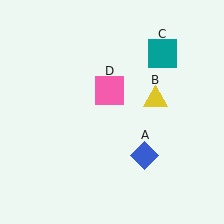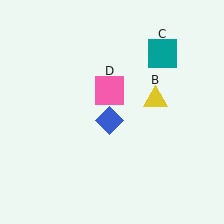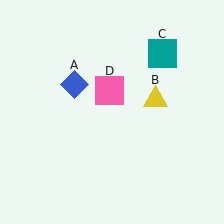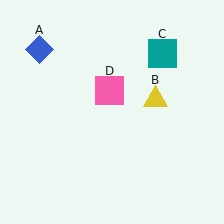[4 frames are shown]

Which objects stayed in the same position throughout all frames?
Yellow triangle (object B) and teal square (object C) and pink square (object D) remained stationary.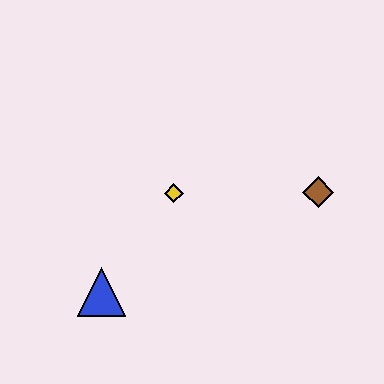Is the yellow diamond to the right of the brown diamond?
No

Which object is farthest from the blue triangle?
The brown diamond is farthest from the blue triangle.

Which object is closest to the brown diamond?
The yellow diamond is closest to the brown diamond.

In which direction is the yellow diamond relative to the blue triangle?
The yellow diamond is above the blue triangle.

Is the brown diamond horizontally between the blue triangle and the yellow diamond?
No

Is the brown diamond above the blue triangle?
Yes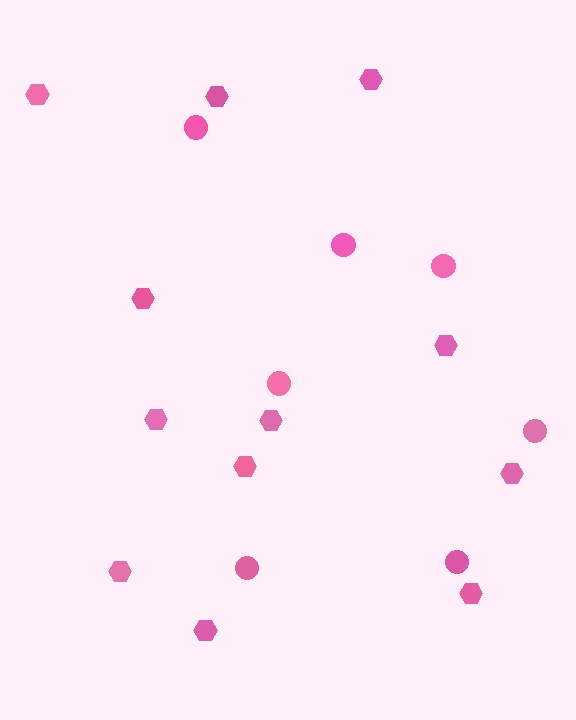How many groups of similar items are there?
There are 2 groups: one group of circles (7) and one group of hexagons (12).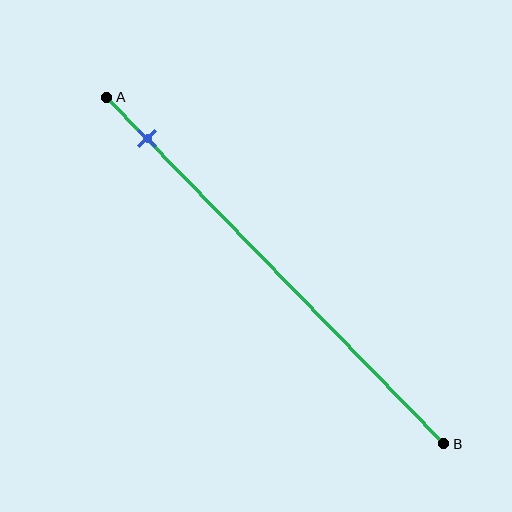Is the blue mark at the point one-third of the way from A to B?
No, the mark is at about 10% from A, not at the 33% one-third point.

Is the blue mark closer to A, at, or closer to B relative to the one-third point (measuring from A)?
The blue mark is closer to point A than the one-third point of segment AB.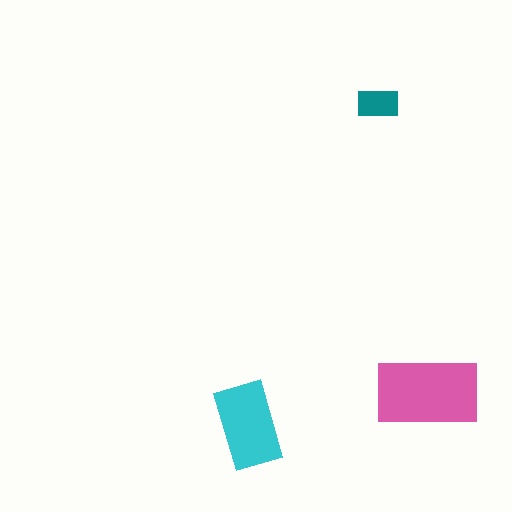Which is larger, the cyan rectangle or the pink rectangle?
The pink one.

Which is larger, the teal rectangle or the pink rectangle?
The pink one.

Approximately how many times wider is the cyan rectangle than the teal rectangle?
About 2 times wider.